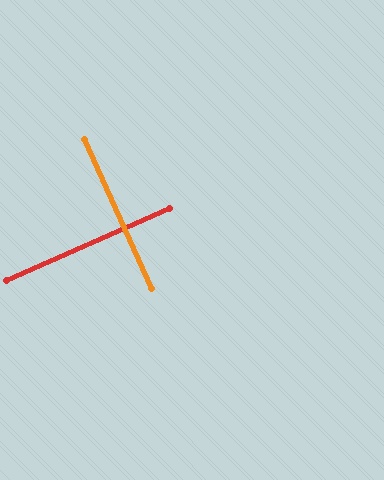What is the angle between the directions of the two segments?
Approximately 90 degrees.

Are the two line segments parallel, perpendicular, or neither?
Perpendicular — they meet at approximately 90°.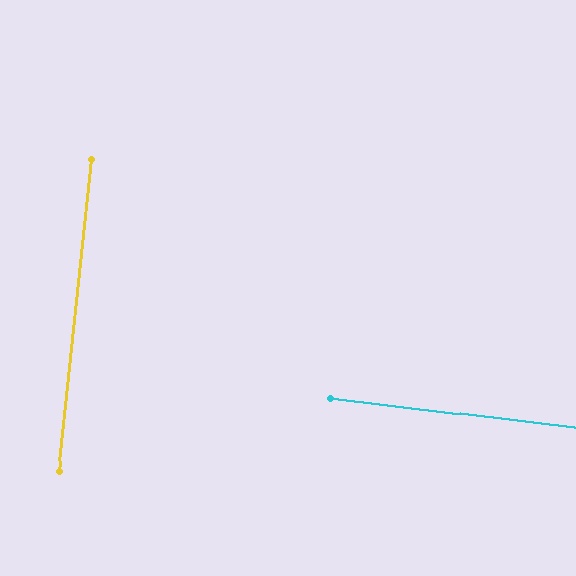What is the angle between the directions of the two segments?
Approximately 89 degrees.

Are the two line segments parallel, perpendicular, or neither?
Perpendicular — they meet at approximately 89°.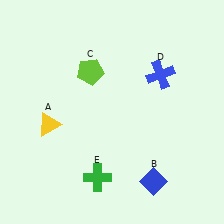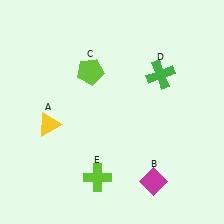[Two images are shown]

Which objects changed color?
B changed from blue to magenta. D changed from blue to green. E changed from green to lime.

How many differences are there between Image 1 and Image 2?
There are 3 differences between the two images.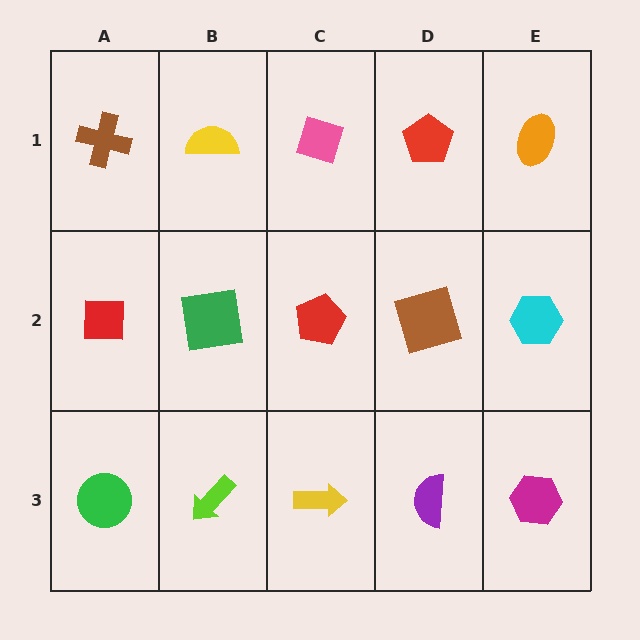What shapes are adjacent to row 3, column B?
A green square (row 2, column B), a green circle (row 3, column A), a yellow arrow (row 3, column C).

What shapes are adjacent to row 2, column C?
A pink diamond (row 1, column C), a yellow arrow (row 3, column C), a green square (row 2, column B), a brown square (row 2, column D).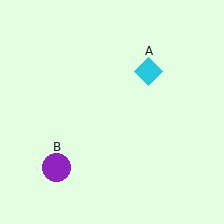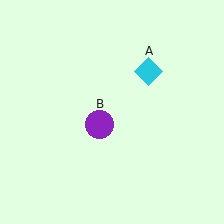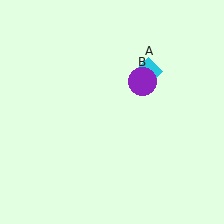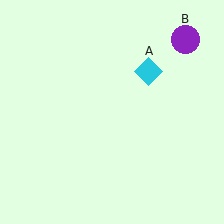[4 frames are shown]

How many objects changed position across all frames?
1 object changed position: purple circle (object B).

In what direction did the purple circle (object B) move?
The purple circle (object B) moved up and to the right.